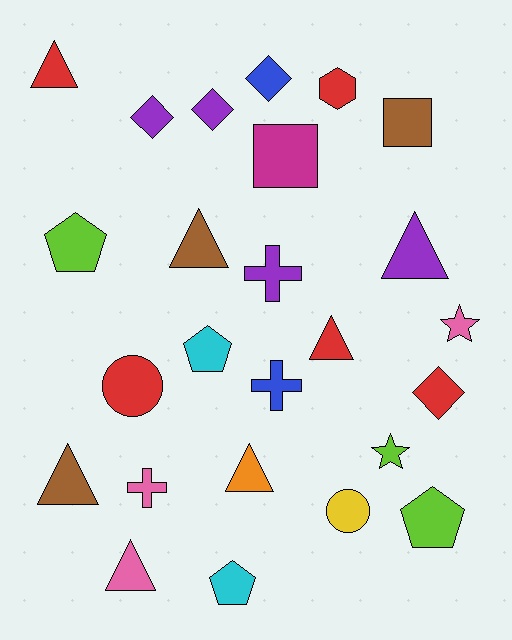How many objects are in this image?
There are 25 objects.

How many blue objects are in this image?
There are 2 blue objects.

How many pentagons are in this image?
There are 4 pentagons.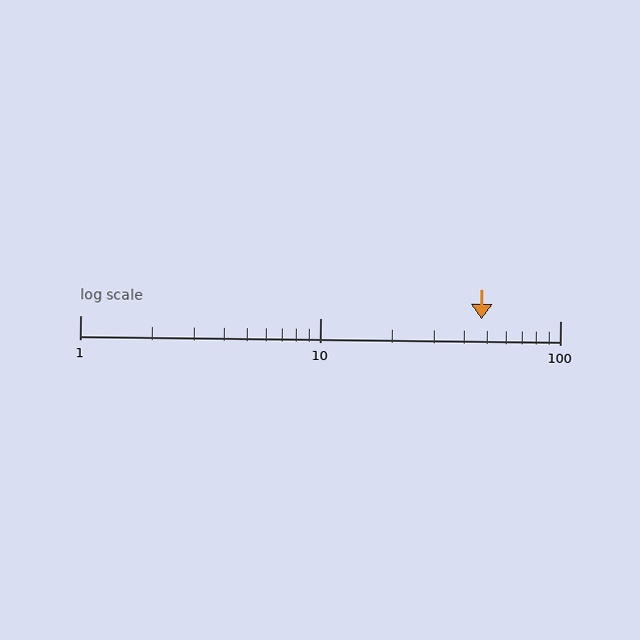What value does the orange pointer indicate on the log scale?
The pointer indicates approximately 47.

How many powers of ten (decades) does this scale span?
The scale spans 2 decades, from 1 to 100.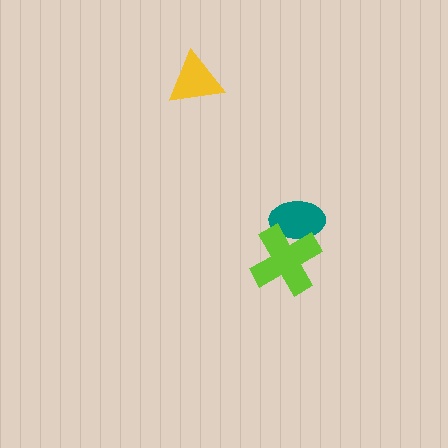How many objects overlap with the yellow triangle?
0 objects overlap with the yellow triangle.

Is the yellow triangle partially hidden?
No, no other shape covers it.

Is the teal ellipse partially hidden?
Yes, it is partially covered by another shape.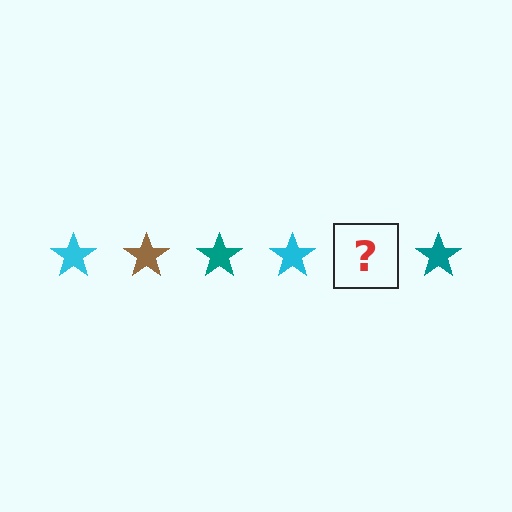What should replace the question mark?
The question mark should be replaced with a brown star.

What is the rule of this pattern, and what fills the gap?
The rule is that the pattern cycles through cyan, brown, teal stars. The gap should be filled with a brown star.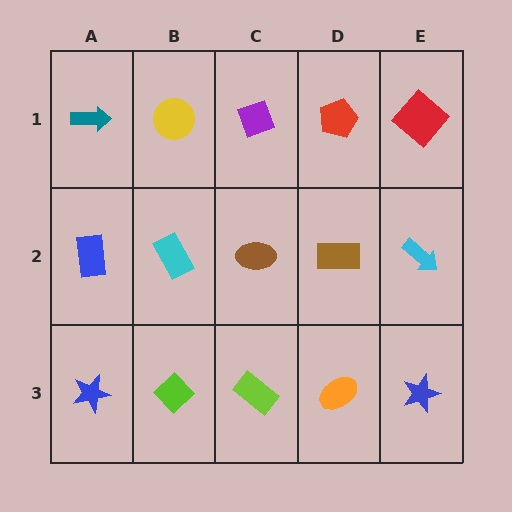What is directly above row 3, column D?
A brown rectangle.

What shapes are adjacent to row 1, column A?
A blue rectangle (row 2, column A), a yellow circle (row 1, column B).